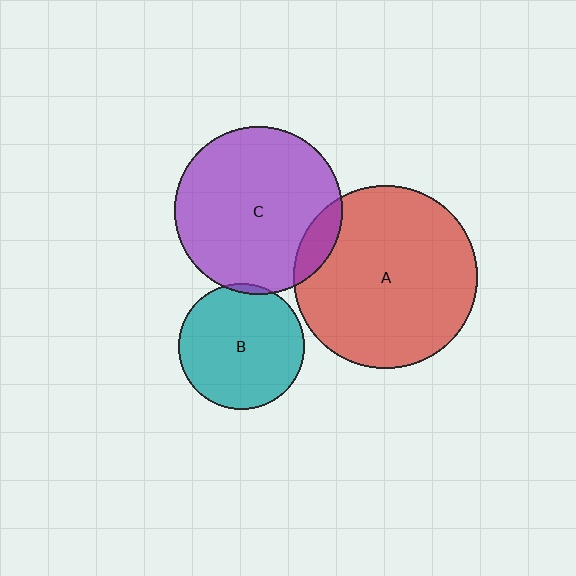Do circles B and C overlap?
Yes.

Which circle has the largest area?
Circle A (red).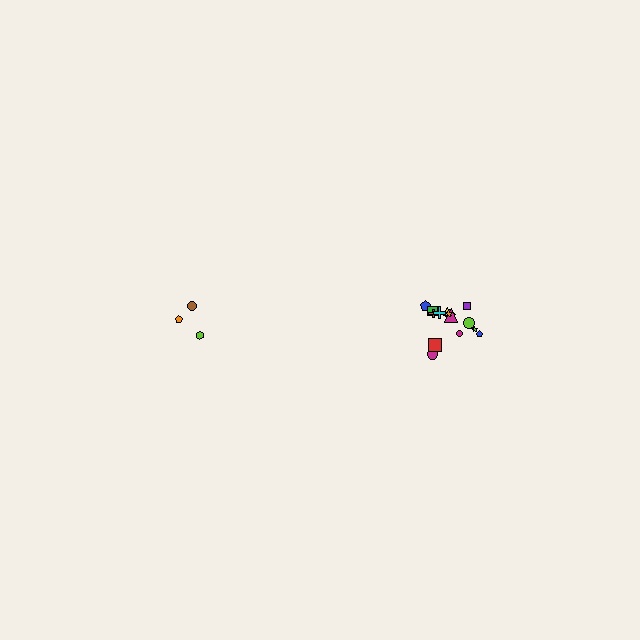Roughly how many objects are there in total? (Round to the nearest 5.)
Roughly 20 objects in total.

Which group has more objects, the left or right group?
The right group.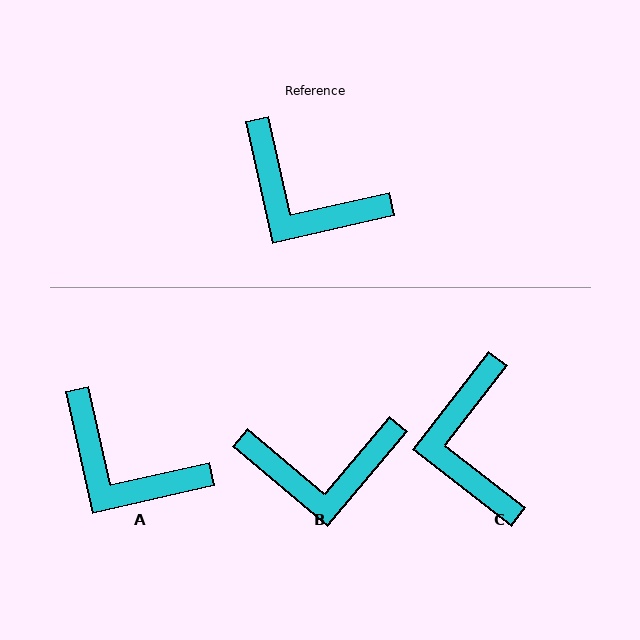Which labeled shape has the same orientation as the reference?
A.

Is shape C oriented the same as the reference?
No, it is off by about 51 degrees.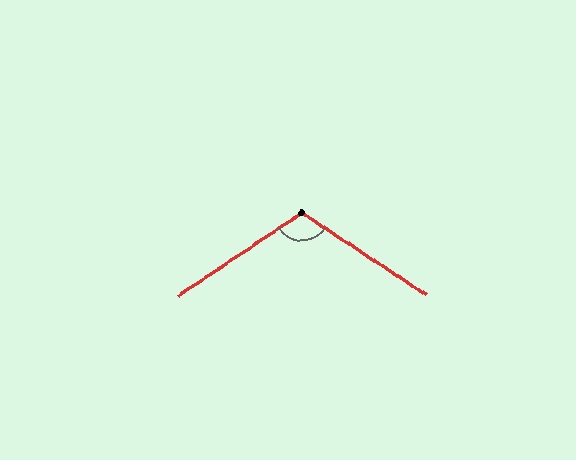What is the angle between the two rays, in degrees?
Approximately 113 degrees.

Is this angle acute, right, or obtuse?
It is obtuse.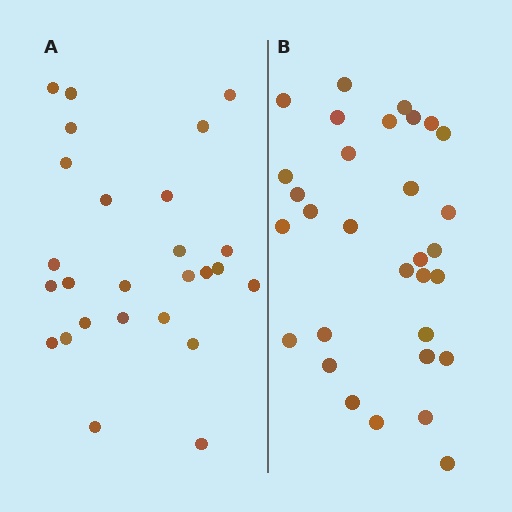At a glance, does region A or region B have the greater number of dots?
Region B (the right region) has more dots.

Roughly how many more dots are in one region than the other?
Region B has about 5 more dots than region A.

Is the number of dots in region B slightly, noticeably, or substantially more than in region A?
Region B has only slightly more — the two regions are fairly close. The ratio is roughly 1.2 to 1.